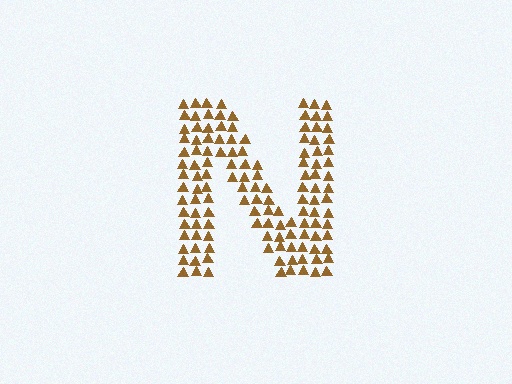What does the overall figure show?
The overall figure shows the letter N.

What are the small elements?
The small elements are triangles.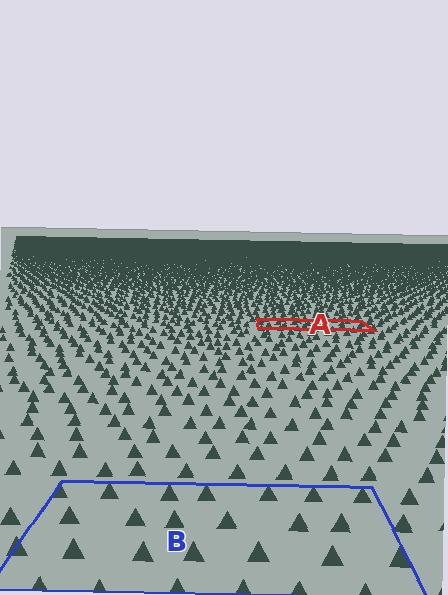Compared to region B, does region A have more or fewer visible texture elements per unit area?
Region A has more texture elements per unit area — they are packed more densely because it is farther away.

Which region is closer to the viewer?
Region B is closer. The texture elements there are larger and more spread out.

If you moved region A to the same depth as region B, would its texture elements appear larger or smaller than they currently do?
They would appear larger. At a closer depth, the same texture elements are projected at a bigger on-screen size.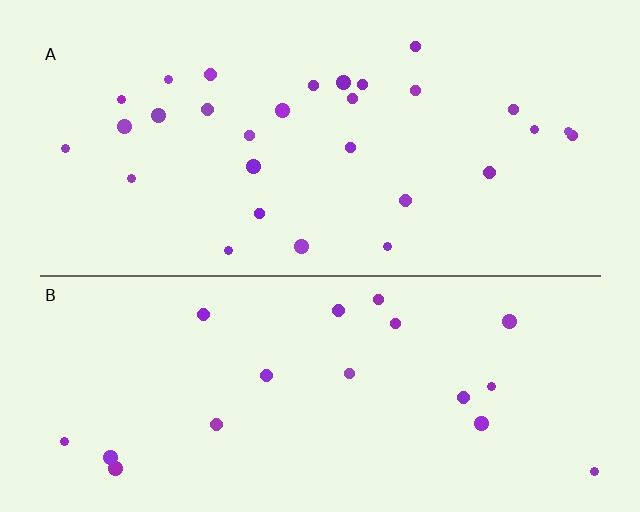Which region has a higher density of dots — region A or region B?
A (the top).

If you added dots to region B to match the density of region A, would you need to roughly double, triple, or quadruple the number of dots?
Approximately double.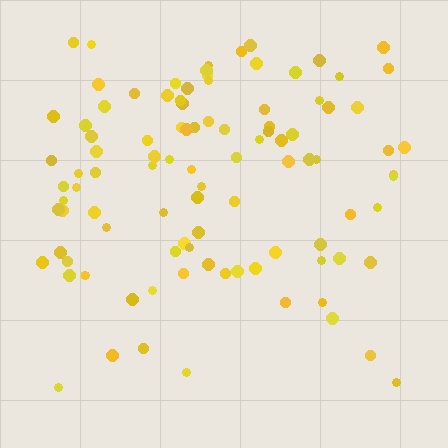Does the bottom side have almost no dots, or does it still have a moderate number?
Still a moderate number, just noticeably fewer than the top.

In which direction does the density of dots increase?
From bottom to top, with the top side densest.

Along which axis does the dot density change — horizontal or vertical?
Vertical.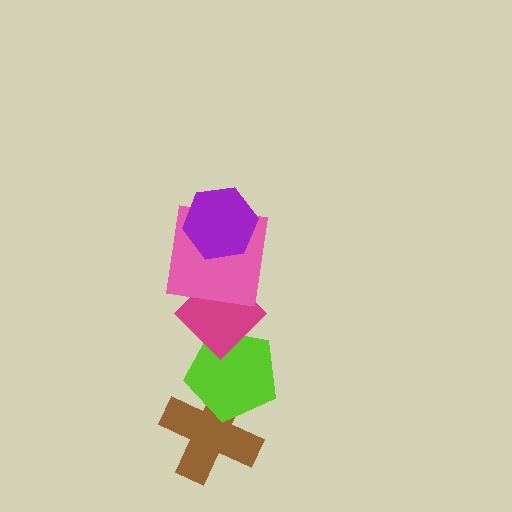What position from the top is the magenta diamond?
The magenta diamond is 3rd from the top.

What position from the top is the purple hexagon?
The purple hexagon is 1st from the top.